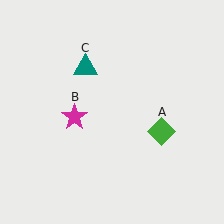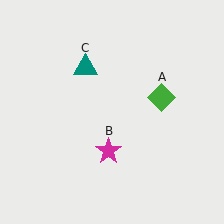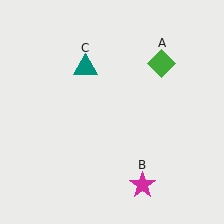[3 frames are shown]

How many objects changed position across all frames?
2 objects changed position: green diamond (object A), magenta star (object B).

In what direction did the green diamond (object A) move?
The green diamond (object A) moved up.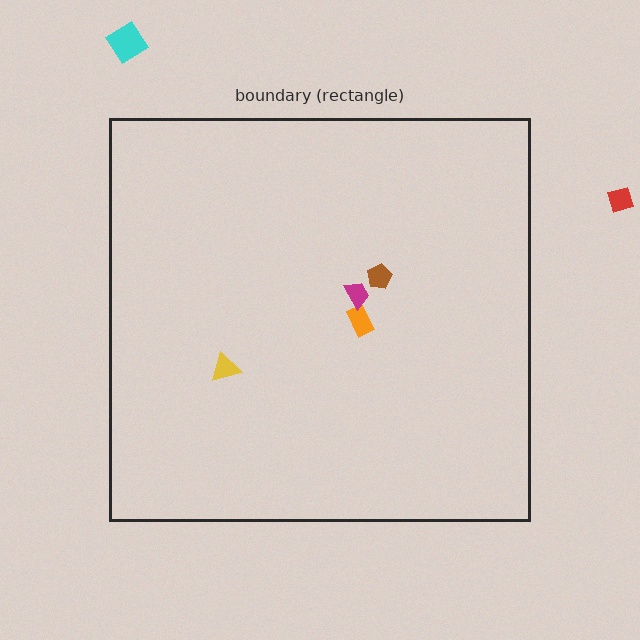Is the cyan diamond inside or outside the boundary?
Outside.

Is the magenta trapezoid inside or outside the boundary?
Inside.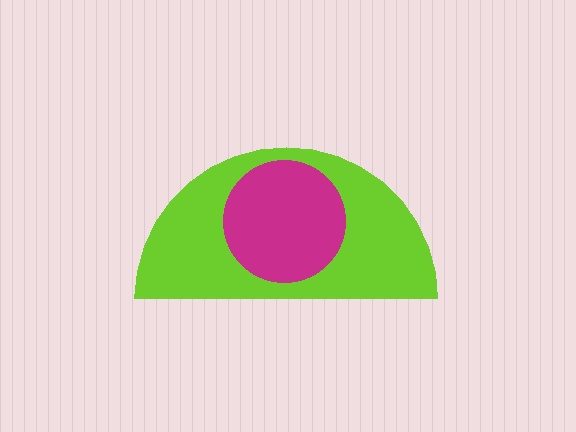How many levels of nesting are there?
2.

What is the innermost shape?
The magenta circle.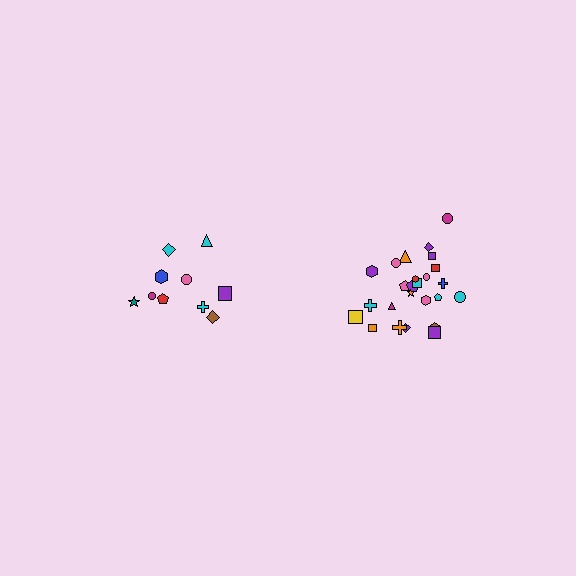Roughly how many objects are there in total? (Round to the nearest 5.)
Roughly 35 objects in total.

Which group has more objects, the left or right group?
The right group.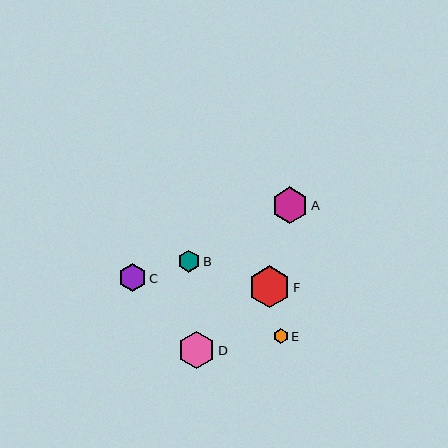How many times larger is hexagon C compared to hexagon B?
Hexagon C is approximately 1.3 times the size of hexagon B.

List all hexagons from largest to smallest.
From largest to smallest: F, D, A, C, B, E.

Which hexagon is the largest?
Hexagon F is the largest with a size of approximately 42 pixels.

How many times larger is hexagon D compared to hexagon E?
Hexagon D is approximately 2.4 times the size of hexagon E.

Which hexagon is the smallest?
Hexagon E is the smallest with a size of approximately 15 pixels.